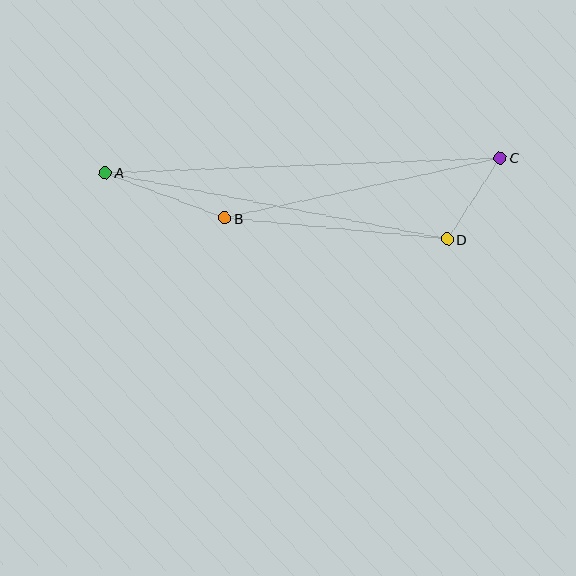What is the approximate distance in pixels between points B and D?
The distance between B and D is approximately 224 pixels.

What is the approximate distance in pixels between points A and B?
The distance between A and B is approximately 127 pixels.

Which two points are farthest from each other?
Points A and C are farthest from each other.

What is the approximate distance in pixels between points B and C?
The distance between B and C is approximately 282 pixels.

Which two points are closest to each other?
Points C and D are closest to each other.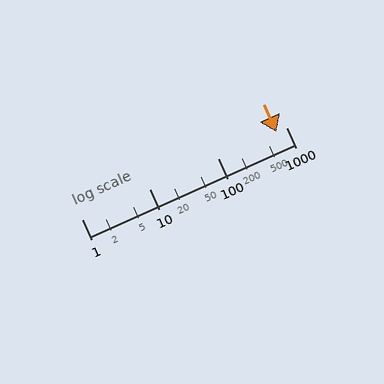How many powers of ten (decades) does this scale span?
The scale spans 3 decades, from 1 to 1000.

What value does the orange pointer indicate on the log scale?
The pointer indicates approximately 730.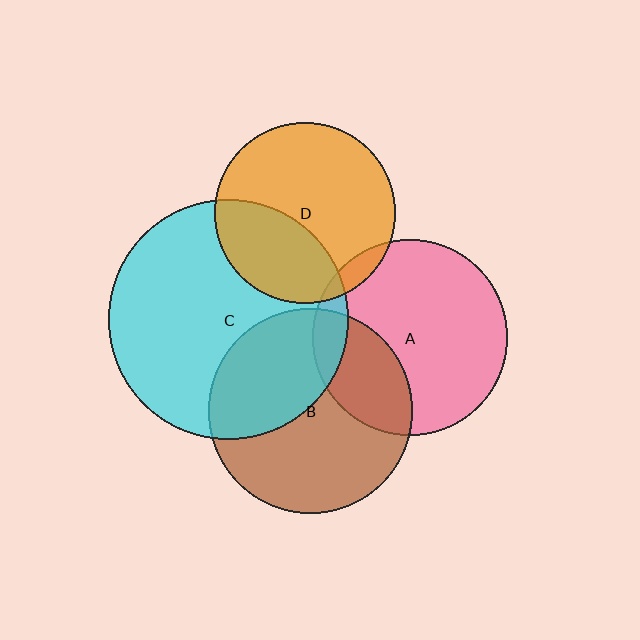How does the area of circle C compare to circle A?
Approximately 1.5 times.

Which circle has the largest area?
Circle C (cyan).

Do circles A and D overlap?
Yes.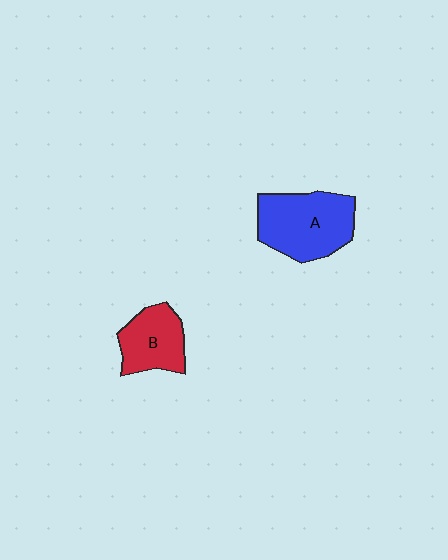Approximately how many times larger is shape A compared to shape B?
Approximately 1.5 times.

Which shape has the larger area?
Shape A (blue).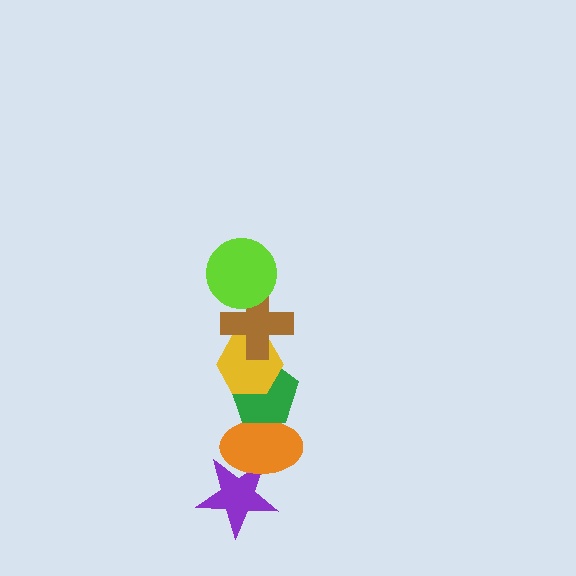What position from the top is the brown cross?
The brown cross is 2nd from the top.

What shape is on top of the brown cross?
The lime circle is on top of the brown cross.